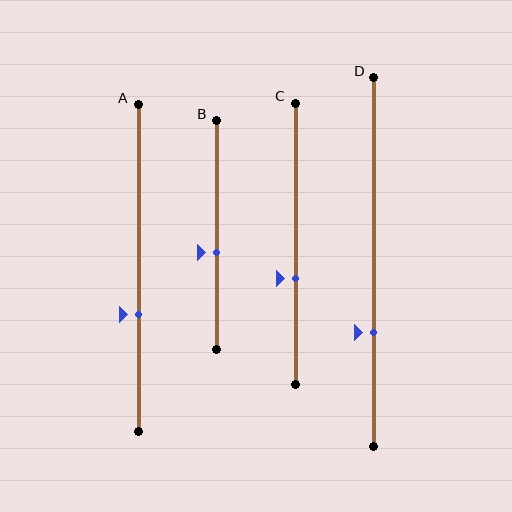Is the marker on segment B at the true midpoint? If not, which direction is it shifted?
No, the marker on segment B is shifted downward by about 8% of the segment length.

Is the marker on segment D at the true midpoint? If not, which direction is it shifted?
No, the marker on segment D is shifted downward by about 19% of the segment length.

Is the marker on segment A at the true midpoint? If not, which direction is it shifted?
No, the marker on segment A is shifted downward by about 14% of the segment length.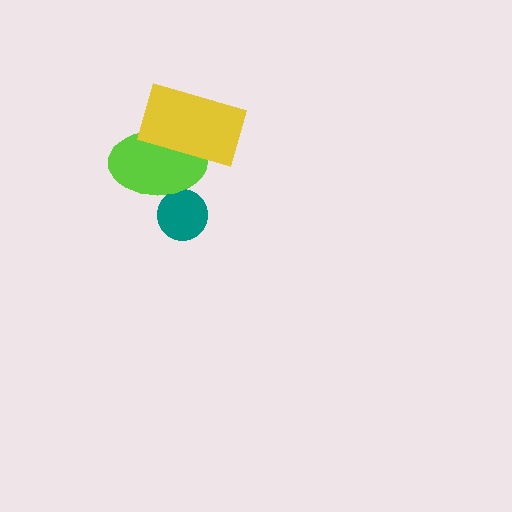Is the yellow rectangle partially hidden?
No, no other shape covers it.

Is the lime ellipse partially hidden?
Yes, it is partially covered by another shape.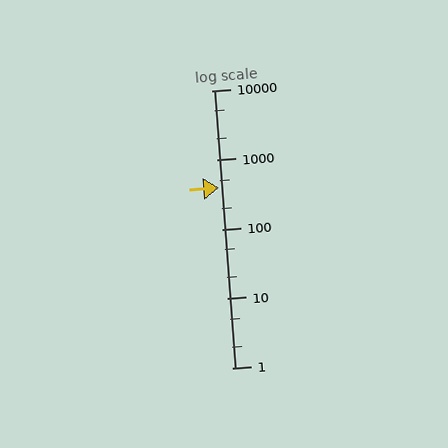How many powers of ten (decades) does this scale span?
The scale spans 4 decades, from 1 to 10000.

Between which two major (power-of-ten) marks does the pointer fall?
The pointer is between 100 and 1000.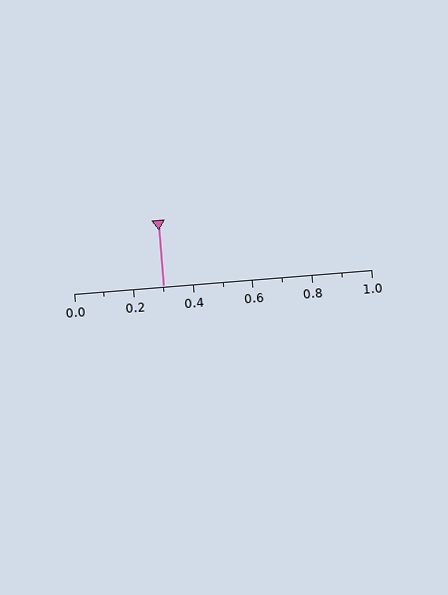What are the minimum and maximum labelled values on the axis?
The axis runs from 0.0 to 1.0.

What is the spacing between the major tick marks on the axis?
The major ticks are spaced 0.2 apart.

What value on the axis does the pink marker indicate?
The marker indicates approximately 0.3.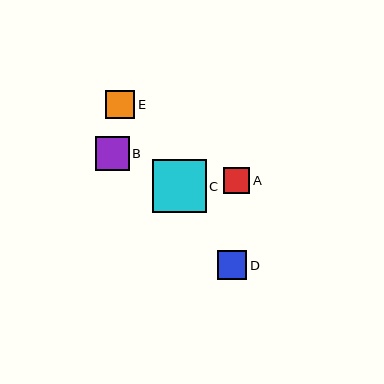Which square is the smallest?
Square A is the smallest with a size of approximately 26 pixels.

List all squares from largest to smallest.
From largest to smallest: C, B, D, E, A.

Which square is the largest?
Square C is the largest with a size of approximately 54 pixels.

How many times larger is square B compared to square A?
Square B is approximately 1.3 times the size of square A.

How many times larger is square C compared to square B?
Square C is approximately 1.6 times the size of square B.